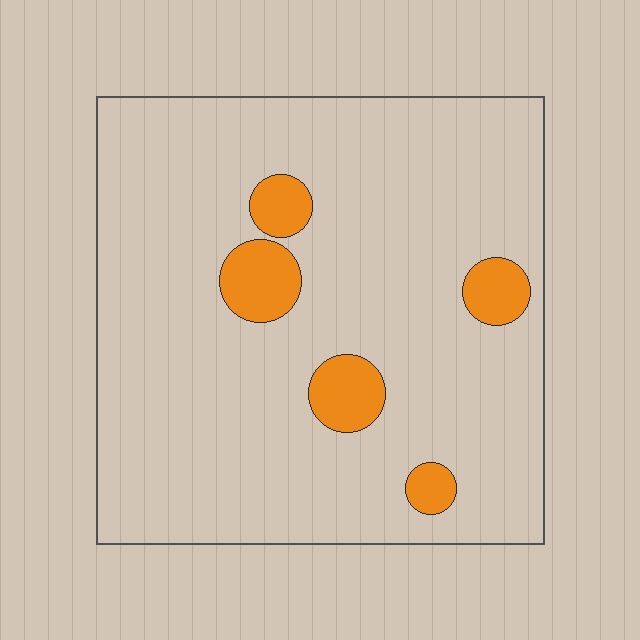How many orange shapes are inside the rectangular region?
5.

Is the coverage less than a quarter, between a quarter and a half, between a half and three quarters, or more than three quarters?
Less than a quarter.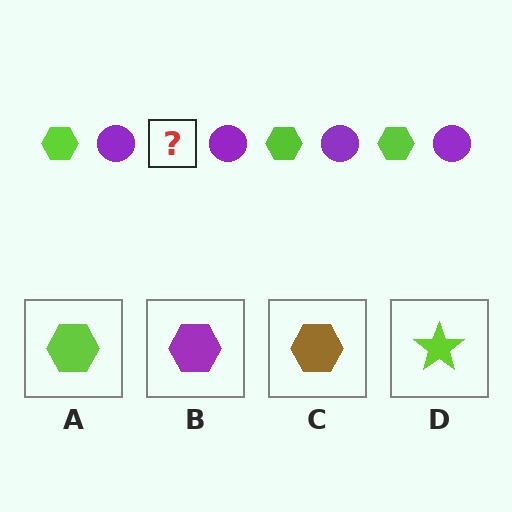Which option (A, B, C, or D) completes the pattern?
A.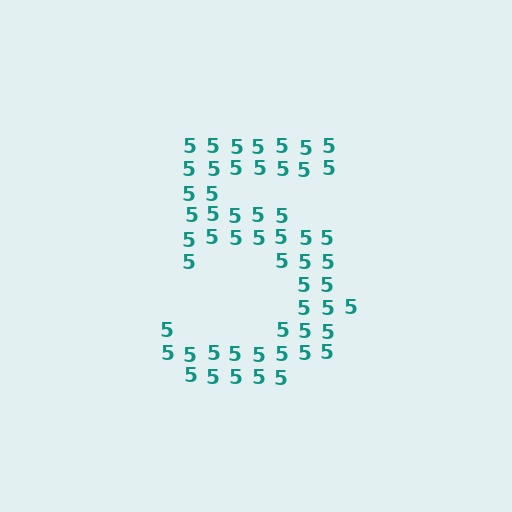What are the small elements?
The small elements are digit 5's.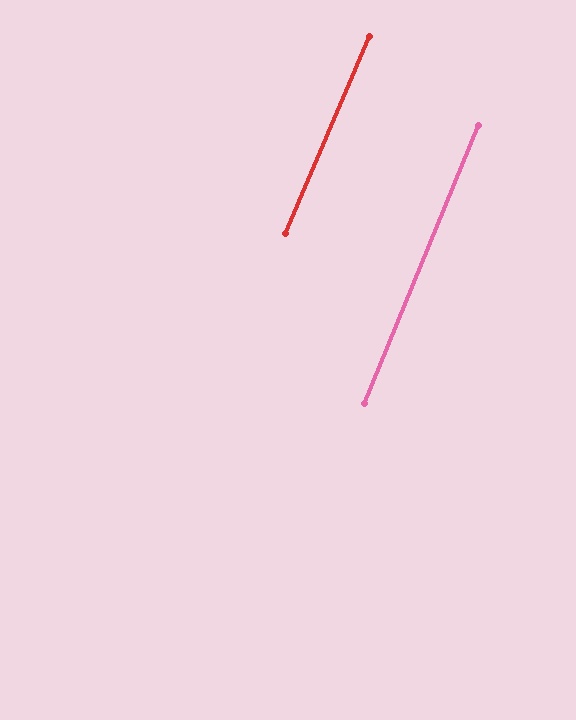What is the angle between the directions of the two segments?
Approximately 1 degree.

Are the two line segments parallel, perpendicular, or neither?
Parallel — their directions differ by only 0.9°.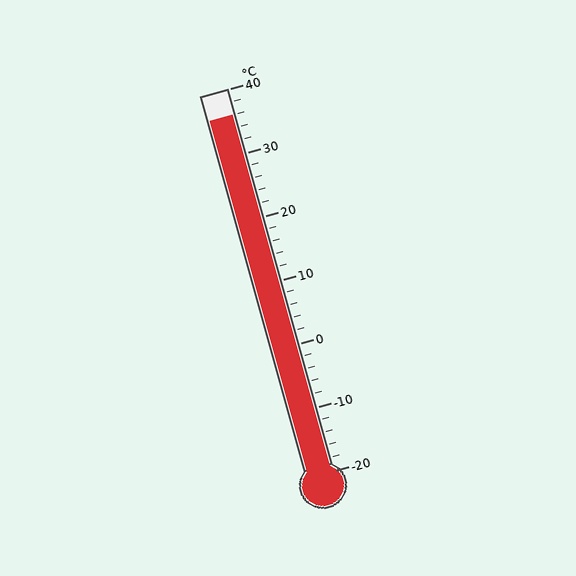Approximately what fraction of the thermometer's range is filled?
The thermometer is filled to approximately 95% of its range.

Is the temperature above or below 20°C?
The temperature is above 20°C.